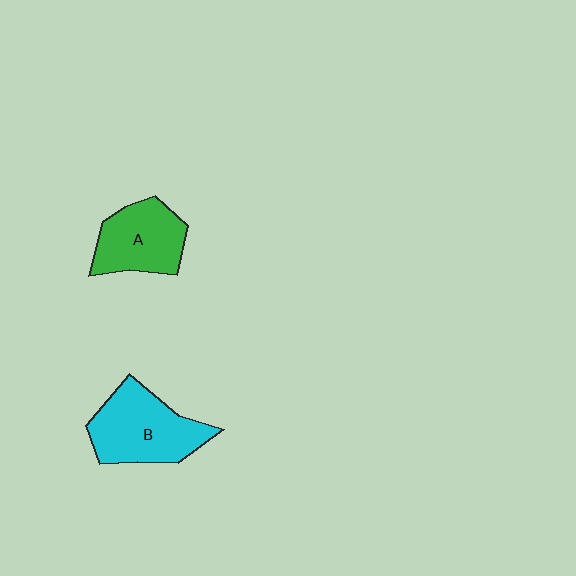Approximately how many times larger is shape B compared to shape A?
Approximately 1.2 times.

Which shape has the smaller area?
Shape A (green).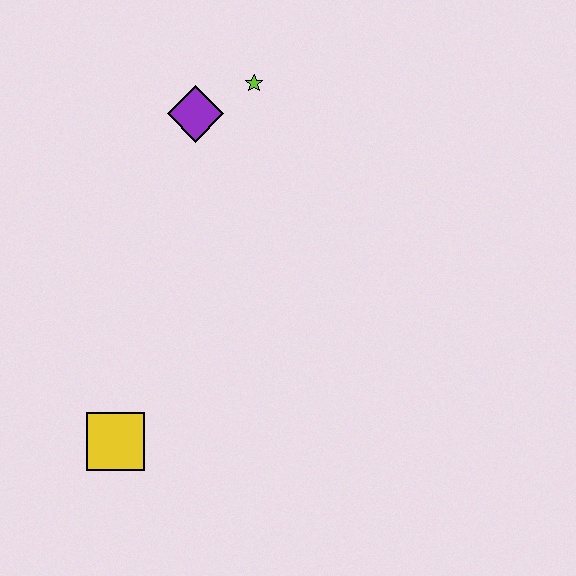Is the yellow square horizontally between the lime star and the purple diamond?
No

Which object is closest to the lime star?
The purple diamond is closest to the lime star.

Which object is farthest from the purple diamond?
The yellow square is farthest from the purple diamond.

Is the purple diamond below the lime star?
Yes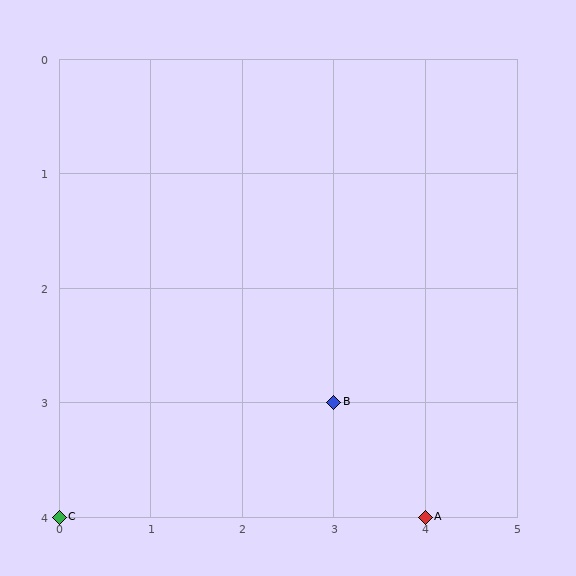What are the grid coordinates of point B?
Point B is at grid coordinates (3, 3).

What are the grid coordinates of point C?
Point C is at grid coordinates (0, 4).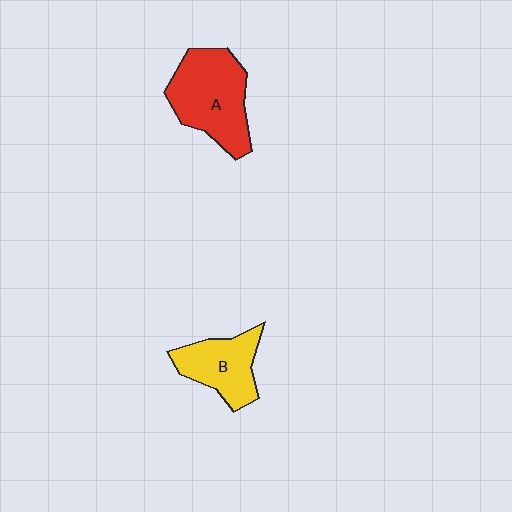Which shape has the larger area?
Shape A (red).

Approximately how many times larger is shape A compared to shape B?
Approximately 1.4 times.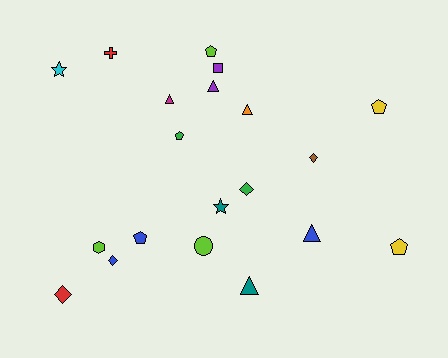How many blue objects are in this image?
There are 3 blue objects.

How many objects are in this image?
There are 20 objects.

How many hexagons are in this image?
There is 1 hexagon.